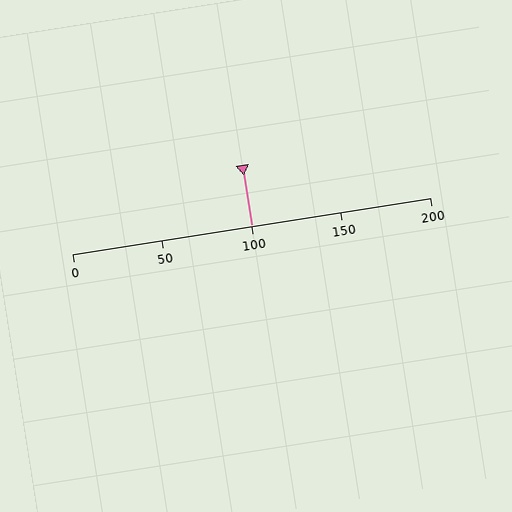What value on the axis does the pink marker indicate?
The marker indicates approximately 100.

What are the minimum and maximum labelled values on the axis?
The axis runs from 0 to 200.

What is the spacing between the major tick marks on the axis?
The major ticks are spaced 50 apart.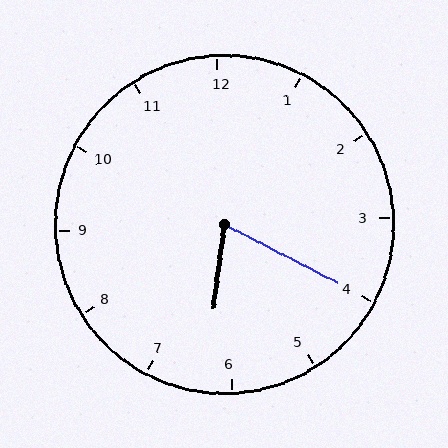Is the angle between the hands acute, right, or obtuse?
It is acute.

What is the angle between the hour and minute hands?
Approximately 70 degrees.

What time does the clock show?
6:20.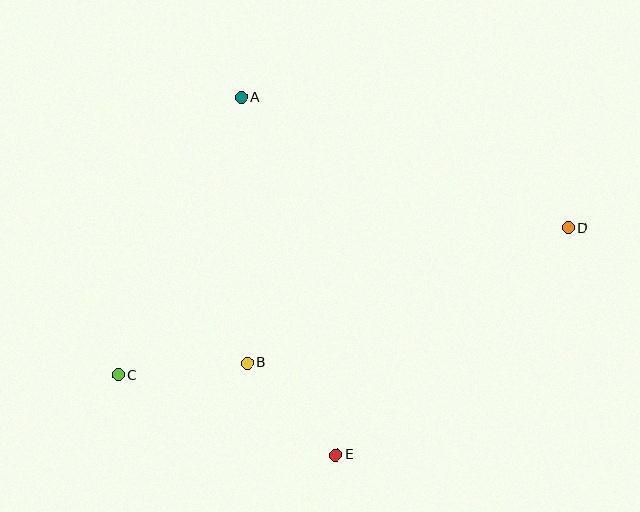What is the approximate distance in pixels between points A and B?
The distance between A and B is approximately 265 pixels.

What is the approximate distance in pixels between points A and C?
The distance between A and C is approximately 303 pixels.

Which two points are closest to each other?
Points B and E are closest to each other.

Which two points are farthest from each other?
Points C and D are farthest from each other.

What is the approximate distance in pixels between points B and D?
The distance between B and D is approximately 349 pixels.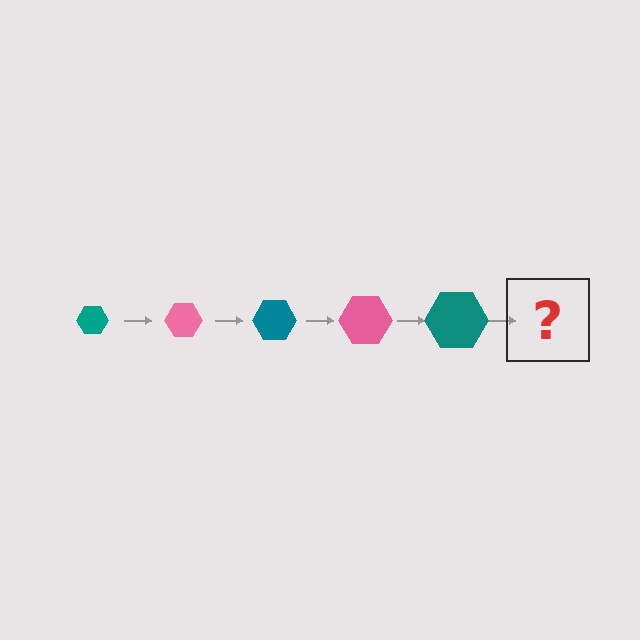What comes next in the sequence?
The next element should be a pink hexagon, larger than the previous one.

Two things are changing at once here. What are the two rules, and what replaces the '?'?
The two rules are that the hexagon grows larger each step and the color cycles through teal and pink. The '?' should be a pink hexagon, larger than the previous one.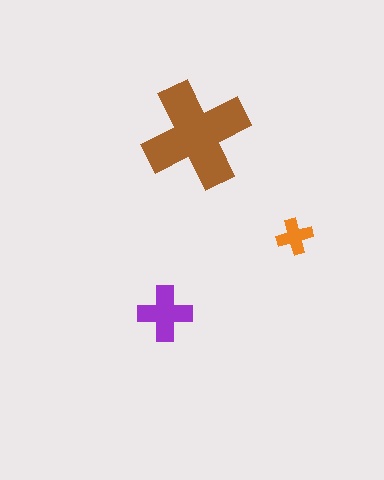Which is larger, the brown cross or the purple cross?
The brown one.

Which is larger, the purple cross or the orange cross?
The purple one.